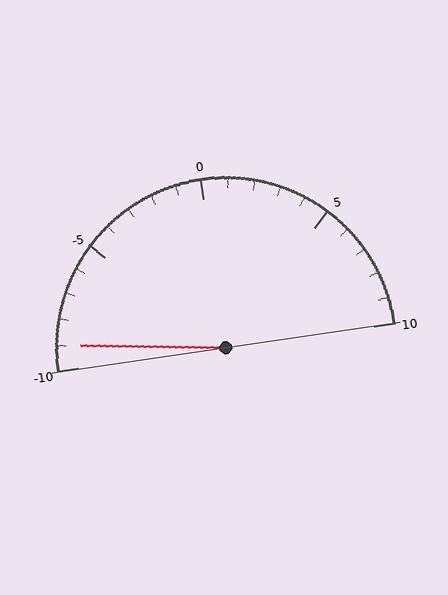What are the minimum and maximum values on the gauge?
The gauge ranges from -10 to 10.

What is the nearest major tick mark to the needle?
The nearest major tick mark is -10.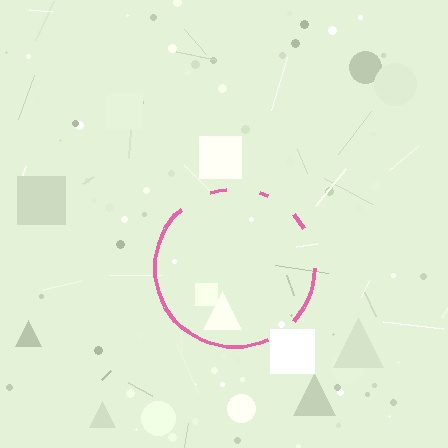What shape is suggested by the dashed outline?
The dashed outline suggests a circle.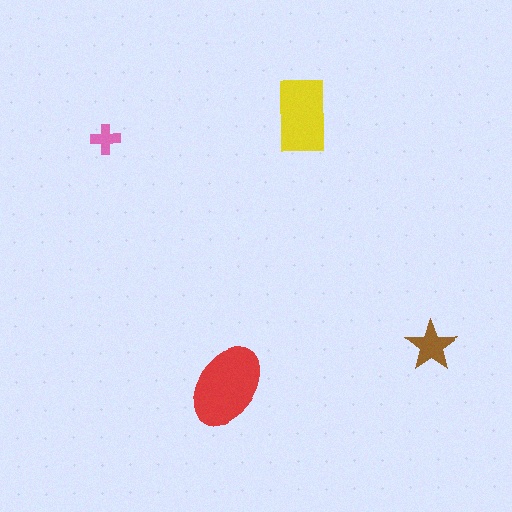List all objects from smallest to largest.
The pink cross, the brown star, the yellow rectangle, the red ellipse.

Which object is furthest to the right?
The brown star is rightmost.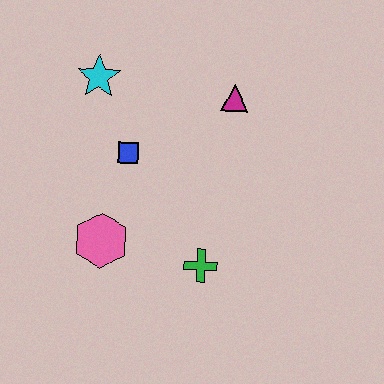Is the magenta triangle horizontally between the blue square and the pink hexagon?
No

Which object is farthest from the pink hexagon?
The magenta triangle is farthest from the pink hexagon.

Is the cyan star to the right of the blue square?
No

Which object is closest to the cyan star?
The blue square is closest to the cyan star.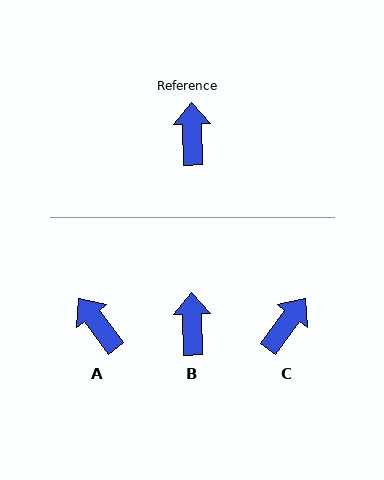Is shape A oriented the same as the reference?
No, it is off by about 36 degrees.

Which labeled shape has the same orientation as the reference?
B.